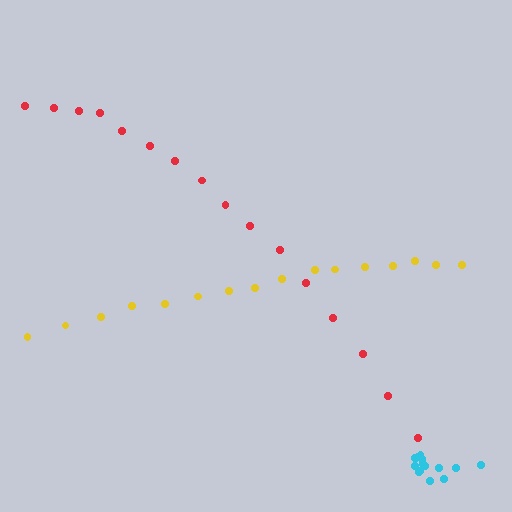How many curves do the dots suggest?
There are 3 distinct paths.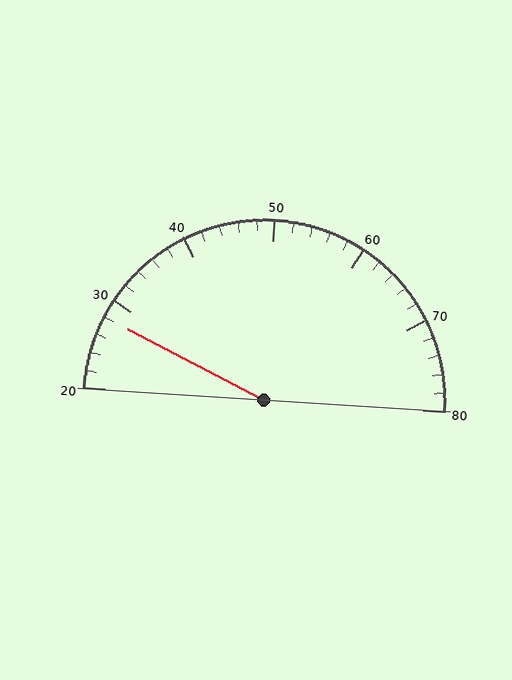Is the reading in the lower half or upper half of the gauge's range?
The reading is in the lower half of the range (20 to 80).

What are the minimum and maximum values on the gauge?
The gauge ranges from 20 to 80.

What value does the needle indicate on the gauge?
The needle indicates approximately 28.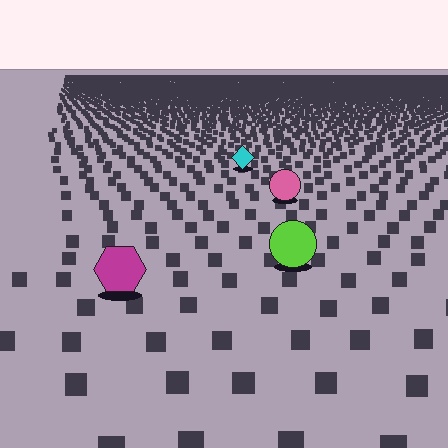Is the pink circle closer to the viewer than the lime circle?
No. The lime circle is closer — you can tell from the texture gradient: the ground texture is coarser near it.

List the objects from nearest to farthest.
From nearest to farthest: the magenta hexagon, the lime circle, the pink circle, the cyan diamond.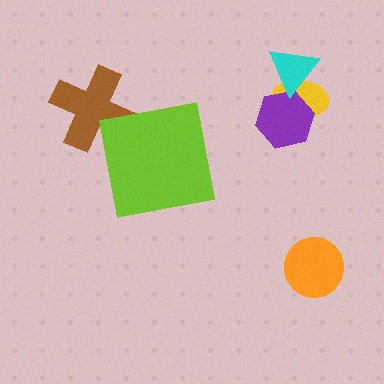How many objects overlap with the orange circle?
0 objects overlap with the orange circle.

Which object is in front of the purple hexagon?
The cyan triangle is in front of the purple hexagon.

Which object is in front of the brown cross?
The lime square is in front of the brown cross.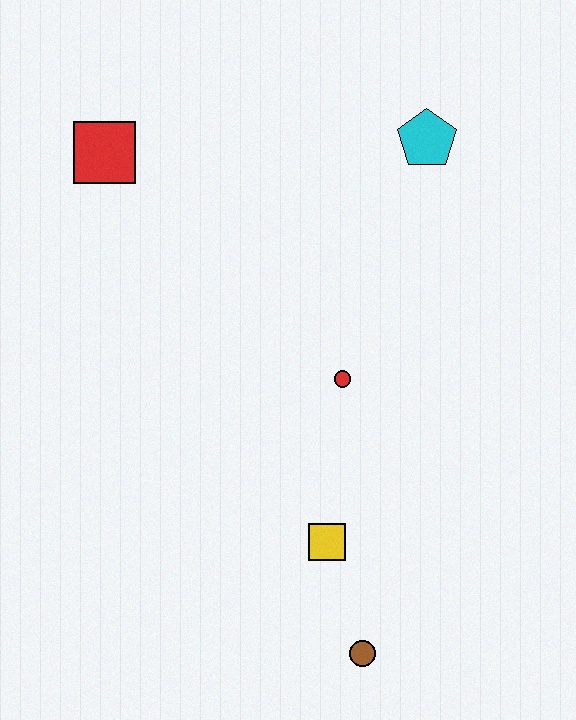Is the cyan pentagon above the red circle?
Yes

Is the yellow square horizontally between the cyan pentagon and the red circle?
No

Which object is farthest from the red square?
The brown circle is farthest from the red square.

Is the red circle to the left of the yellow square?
No